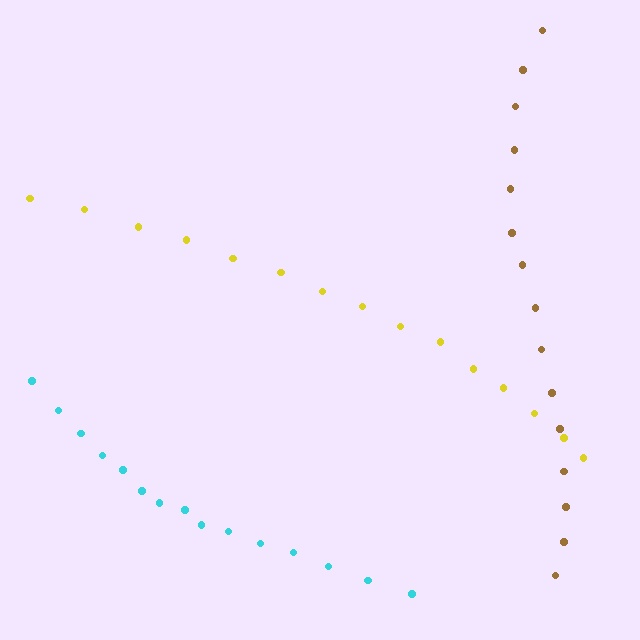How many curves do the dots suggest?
There are 3 distinct paths.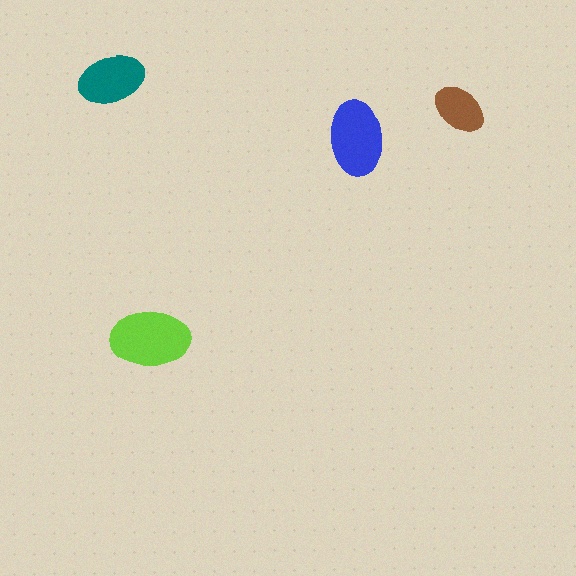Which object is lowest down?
The lime ellipse is bottommost.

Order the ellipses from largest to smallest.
the lime one, the blue one, the teal one, the brown one.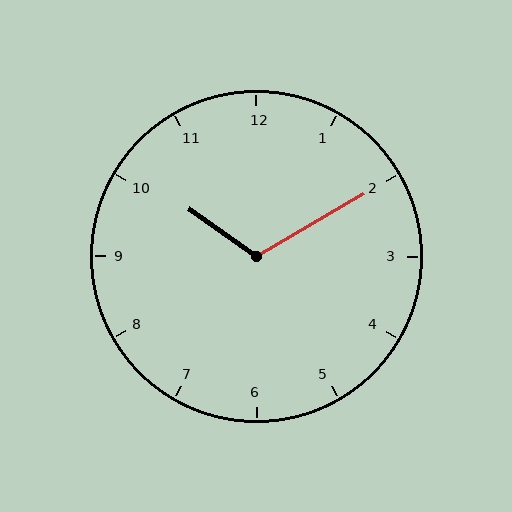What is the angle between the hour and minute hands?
Approximately 115 degrees.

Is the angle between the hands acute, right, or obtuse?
It is obtuse.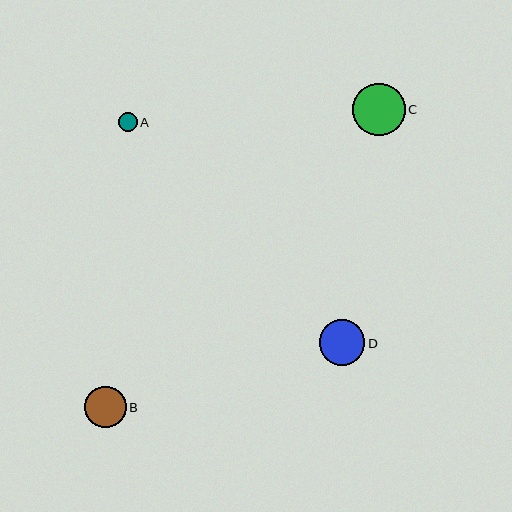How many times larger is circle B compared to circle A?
Circle B is approximately 2.2 times the size of circle A.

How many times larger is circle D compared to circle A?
Circle D is approximately 2.4 times the size of circle A.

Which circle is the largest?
Circle C is the largest with a size of approximately 52 pixels.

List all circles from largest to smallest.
From largest to smallest: C, D, B, A.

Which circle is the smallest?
Circle A is the smallest with a size of approximately 19 pixels.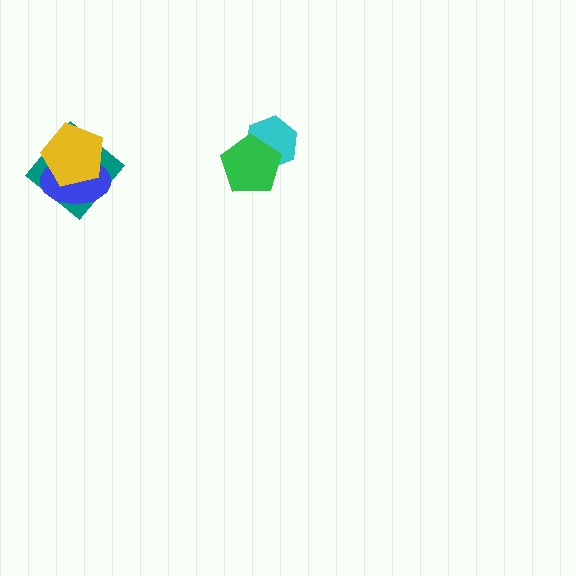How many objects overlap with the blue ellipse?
2 objects overlap with the blue ellipse.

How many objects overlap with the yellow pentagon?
2 objects overlap with the yellow pentagon.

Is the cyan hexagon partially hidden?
Yes, it is partially covered by another shape.